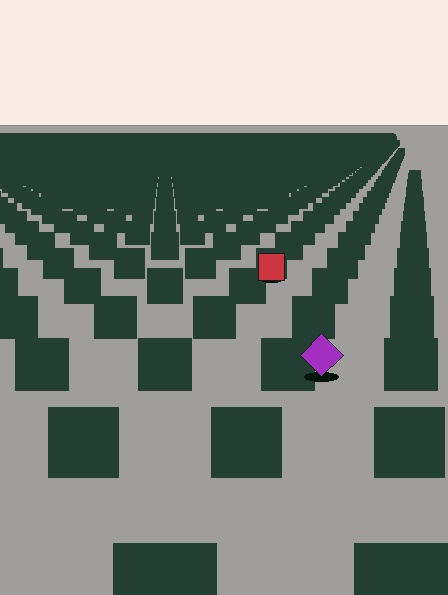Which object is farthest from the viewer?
The red square is farthest from the viewer. It appears smaller and the ground texture around it is denser.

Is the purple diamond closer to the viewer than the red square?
Yes. The purple diamond is closer — you can tell from the texture gradient: the ground texture is coarser near it.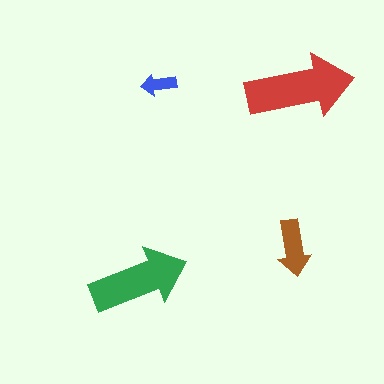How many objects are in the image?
There are 4 objects in the image.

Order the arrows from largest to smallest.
the red one, the green one, the brown one, the blue one.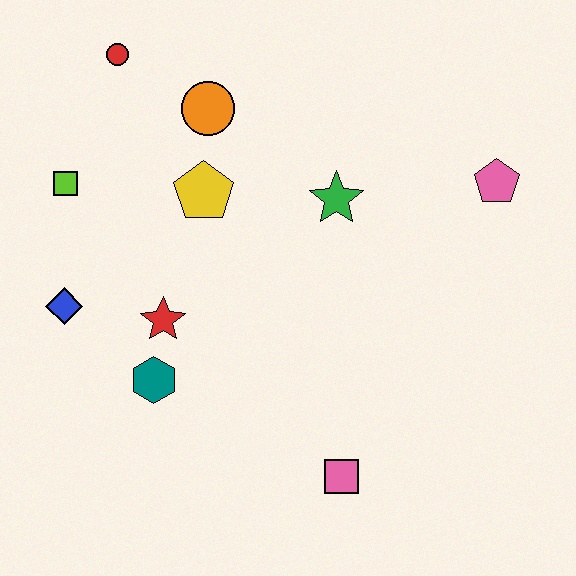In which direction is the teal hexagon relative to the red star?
The teal hexagon is below the red star.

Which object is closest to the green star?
The yellow pentagon is closest to the green star.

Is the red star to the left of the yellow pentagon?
Yes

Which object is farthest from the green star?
The blue diamond is farthest from the green star.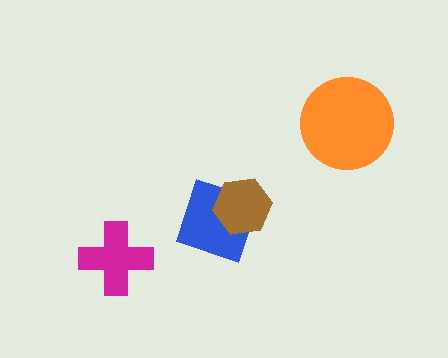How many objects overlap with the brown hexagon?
1 object overlaps with the brown hexagon.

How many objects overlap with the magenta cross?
0 objects overlap with the magenta cross.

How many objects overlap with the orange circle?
0 objects overlap with the orange circle.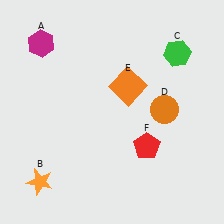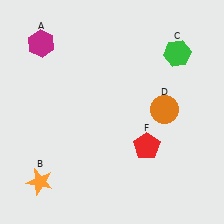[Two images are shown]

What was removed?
The orange square (E) was removed in Image 2.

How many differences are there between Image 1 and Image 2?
There is 1 difference between the two images.